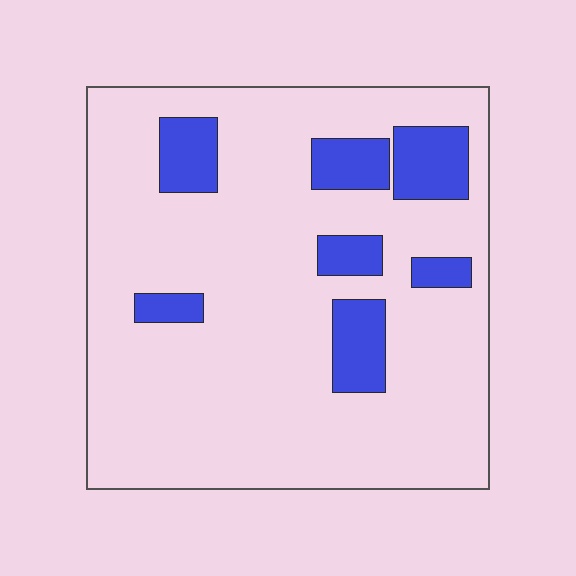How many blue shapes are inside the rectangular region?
7.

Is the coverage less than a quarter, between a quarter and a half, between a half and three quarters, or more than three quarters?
Less than a quarter.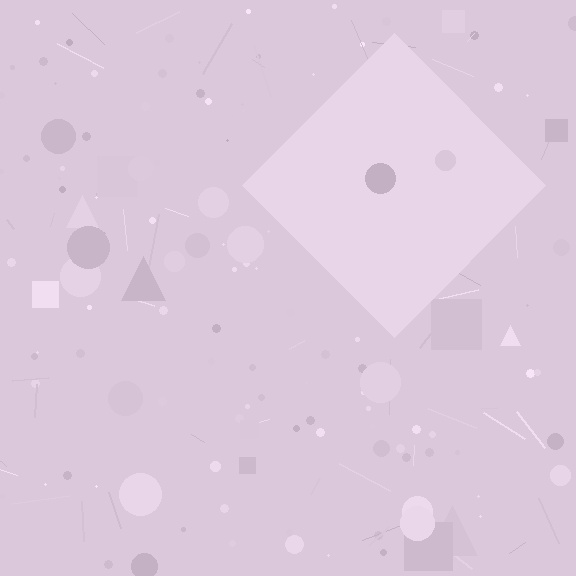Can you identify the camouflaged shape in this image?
The camouflaged shape is a diamond.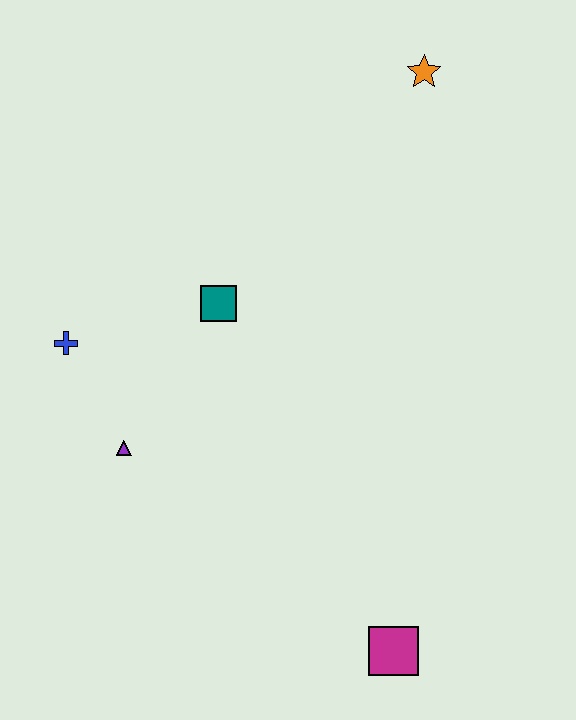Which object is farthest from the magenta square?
The orange star is farthest from the magenta square.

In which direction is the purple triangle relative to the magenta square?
The purple triangle is to the left of the magenta square.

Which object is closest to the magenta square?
The purple triangle is closest to the magenta square.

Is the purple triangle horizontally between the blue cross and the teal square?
Yes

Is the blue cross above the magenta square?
Yes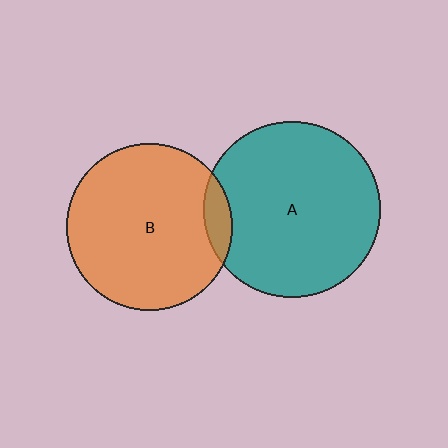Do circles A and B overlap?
Yes.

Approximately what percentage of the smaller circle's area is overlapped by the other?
Approximately 10%.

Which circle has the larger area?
Circle A (teal).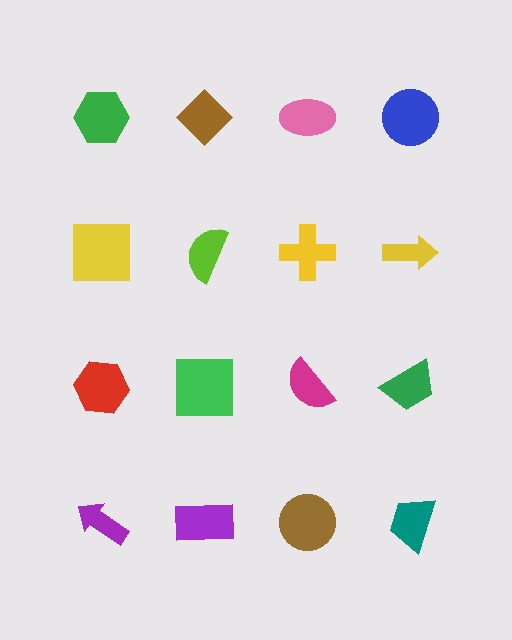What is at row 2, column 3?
A yellow cross.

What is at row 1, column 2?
A brown diamond.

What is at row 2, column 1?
A yellow square.